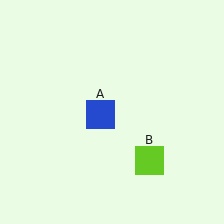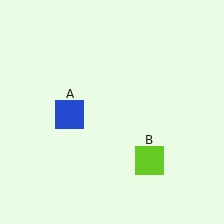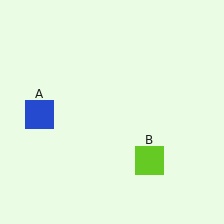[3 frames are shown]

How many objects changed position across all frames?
1 object changed position: blue square (object A).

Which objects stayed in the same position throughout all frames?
Lime square (object B) remained stationary.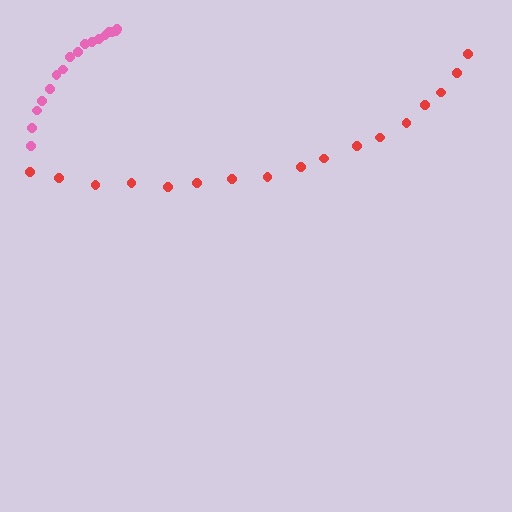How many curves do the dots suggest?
There are 2 distinct paths.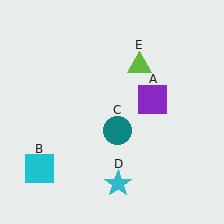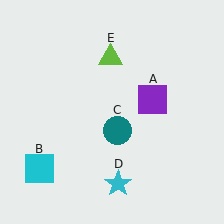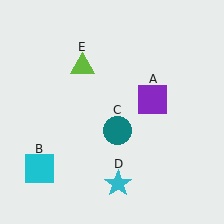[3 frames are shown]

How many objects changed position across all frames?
1 object changed position: lime triangle (object E).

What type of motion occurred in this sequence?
The lime triangle (object E) rotated counterclockwise around the center of the scene.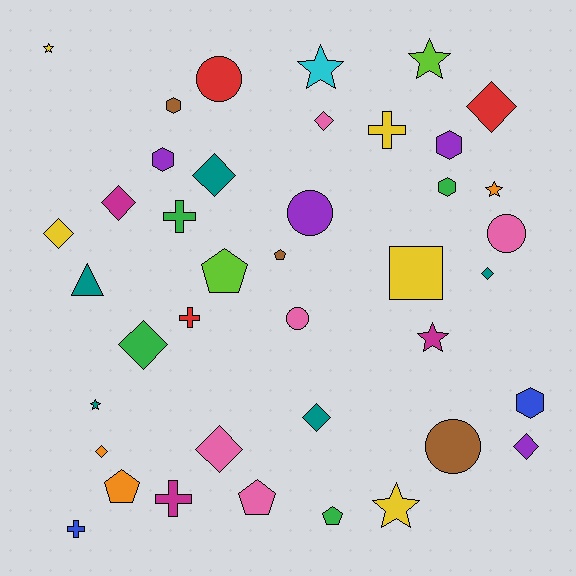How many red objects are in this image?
There are 3 red objects.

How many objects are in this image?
There are 40 objects.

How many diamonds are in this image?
There are 11 diamonds.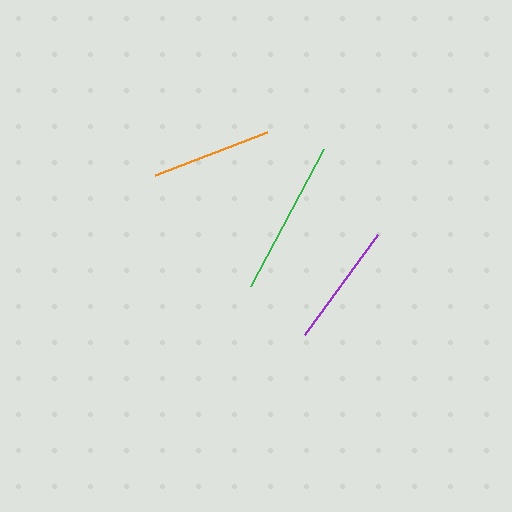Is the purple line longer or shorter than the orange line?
The purple line is longer than the orange line.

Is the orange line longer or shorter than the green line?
The green line is longer than the orange line.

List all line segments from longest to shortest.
From longest to shortest: green, purple, orange.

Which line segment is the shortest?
The orange line is the shortest at approximately 120 pixels.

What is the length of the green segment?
The green segment is approximately 155 pixels long.